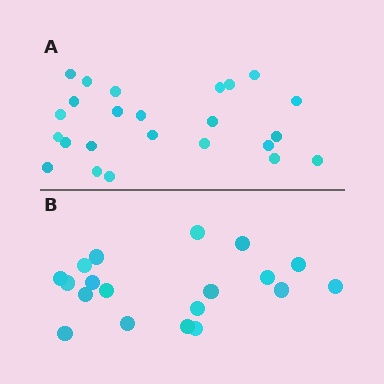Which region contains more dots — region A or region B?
Region A (the top region) has more dots.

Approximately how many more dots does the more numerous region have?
Region A has about 5 more dots than region B.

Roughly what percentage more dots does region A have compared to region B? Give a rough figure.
About 25% more.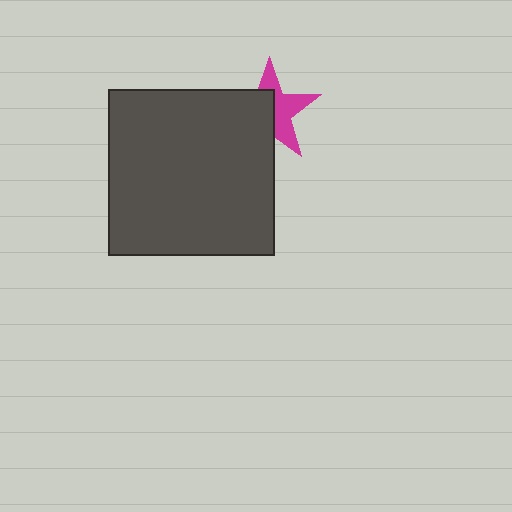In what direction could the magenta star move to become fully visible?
The magenta star could move toward the upper-right. That would shift it out from behind the dark gray square entirely.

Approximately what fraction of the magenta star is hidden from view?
Roughly 52% of the magenta star is hidden behind the dark gray square.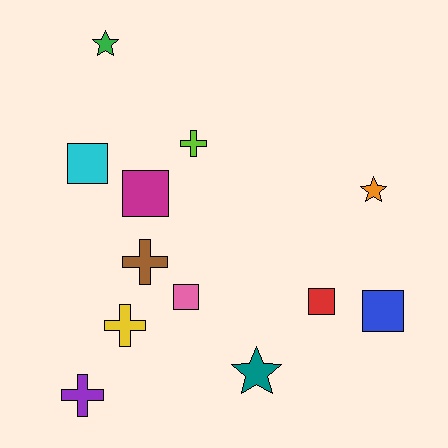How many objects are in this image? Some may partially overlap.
There are 12 objects.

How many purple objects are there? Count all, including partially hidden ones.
There is 1 purple object.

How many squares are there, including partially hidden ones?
There are 5 squares.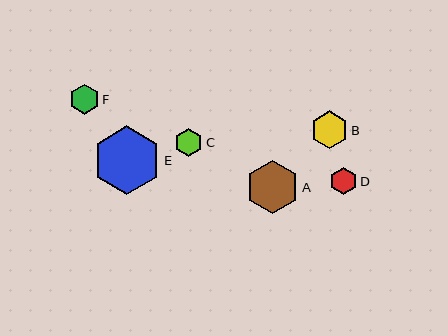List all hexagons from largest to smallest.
From largest to smallest: E, A, B, F, C, D.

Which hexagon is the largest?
Hexagon E is the largest with a size of approximately 69 pixels.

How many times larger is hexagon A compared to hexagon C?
Hexagon A is approximately 1.9 times the size of hexagon C.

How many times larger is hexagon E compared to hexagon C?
Hexagon E is approximately 2.4 times the size of hexagon C.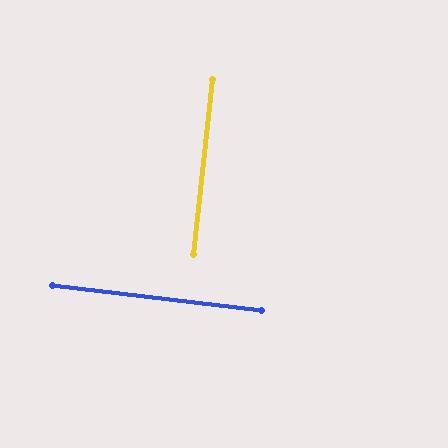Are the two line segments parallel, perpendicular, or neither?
Perpendicular — they meet at approximately 90°.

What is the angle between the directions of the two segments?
Approximately 90 degrees.